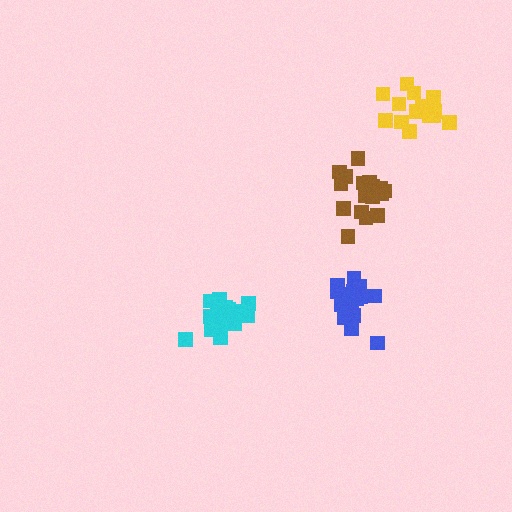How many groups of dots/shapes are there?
There are 4 groups.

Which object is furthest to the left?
The cyan cluster is leftmost.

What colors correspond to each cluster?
The clusters are colored: blue, yellow, brown, cyan.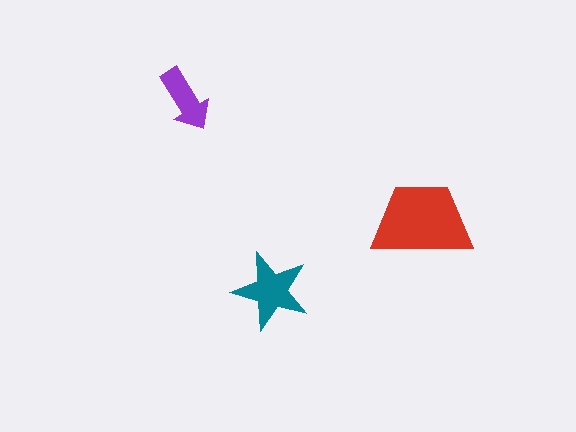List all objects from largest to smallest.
The red trapezoid, the teal star, the purple arrow.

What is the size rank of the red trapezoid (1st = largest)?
1st.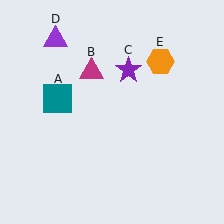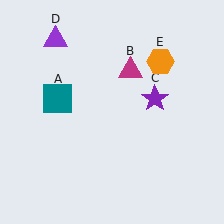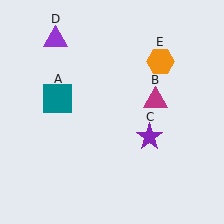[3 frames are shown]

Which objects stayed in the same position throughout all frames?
Teal square (object A) and purple triangle (object D) and orange hexagon (object E) remained stationary.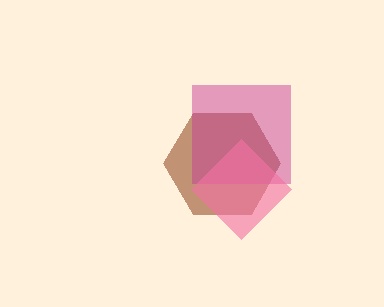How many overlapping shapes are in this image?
There are 3 overlapping shapes in the image.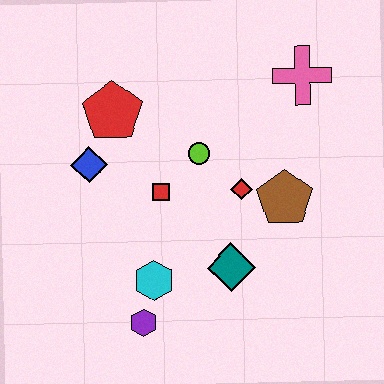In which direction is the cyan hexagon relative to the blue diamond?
The cyan hexagon is below the blue diamond.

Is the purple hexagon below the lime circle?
Yes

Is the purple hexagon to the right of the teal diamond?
No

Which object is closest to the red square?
The lime circle is closest to the red square.